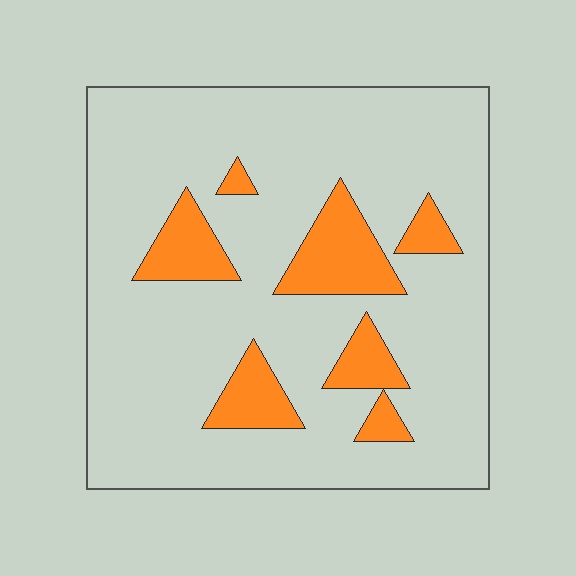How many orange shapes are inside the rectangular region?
7.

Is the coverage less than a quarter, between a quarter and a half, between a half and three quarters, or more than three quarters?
Less than a quarter.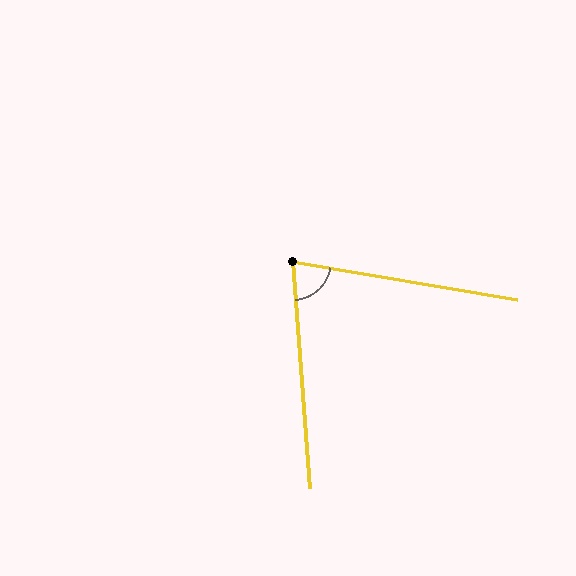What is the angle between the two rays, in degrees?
Approximately 76 degrees.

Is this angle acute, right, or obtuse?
It is acute.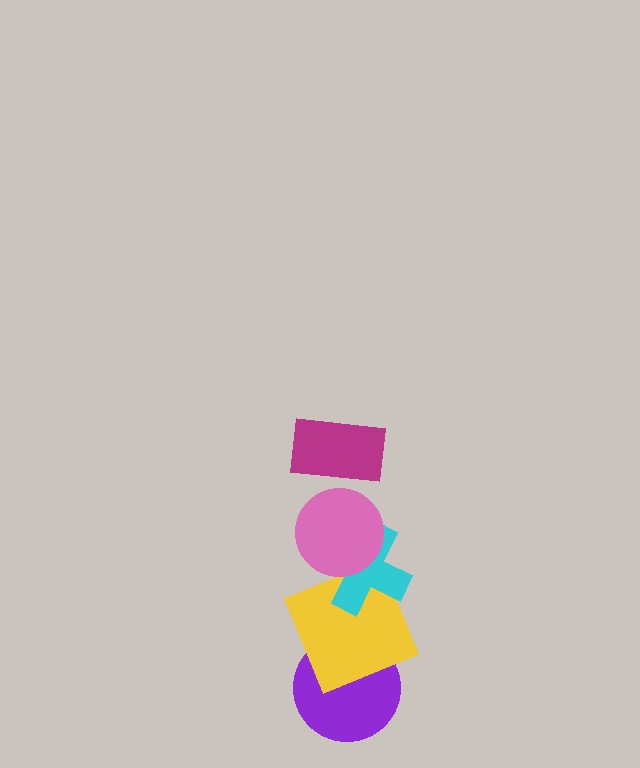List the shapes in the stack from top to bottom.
From top to bottom: the magenta rectangle, the pink circle, the cyan cross, the yellow square, the purple circle.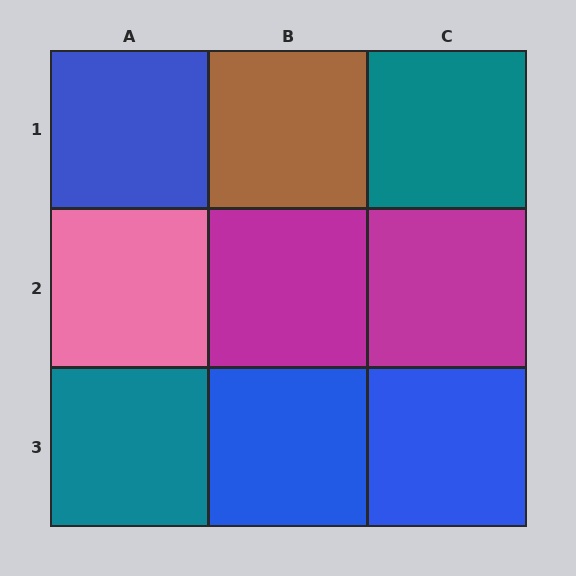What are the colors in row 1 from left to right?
Blue, brown, teal.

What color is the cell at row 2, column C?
Magenta.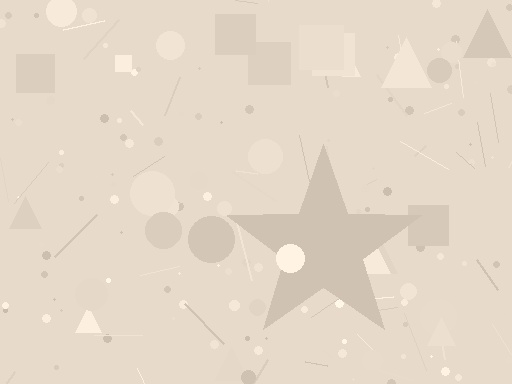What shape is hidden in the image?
A star is hidden in the image.